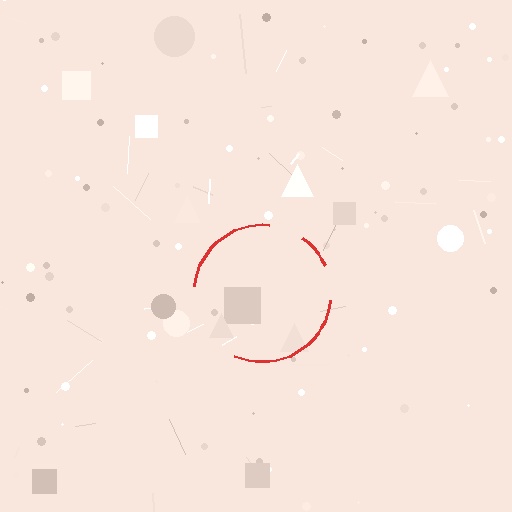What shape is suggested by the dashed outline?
The dashed outline suggests a circle.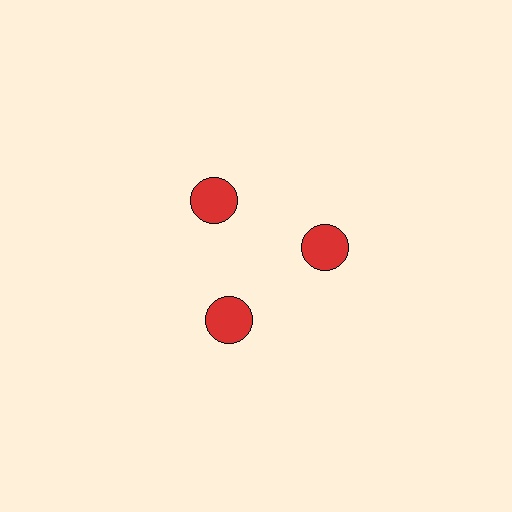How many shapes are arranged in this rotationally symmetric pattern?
There are 3 shapes, arranged in 3 groups of 1.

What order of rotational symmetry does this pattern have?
This pattern has 3-fold rotational symmetry.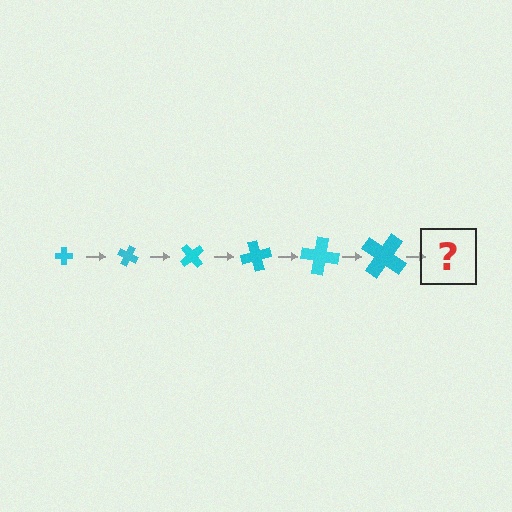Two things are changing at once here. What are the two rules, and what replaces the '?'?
The two rules are that the cross grows larger each step and it rotates 25 degrees each step. The '?' should be a cross, larger than the previous one and rotated 150 degrees from the start.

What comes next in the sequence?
The next element should be a cross, larger than the previous one and rotated 150 degrees from the start.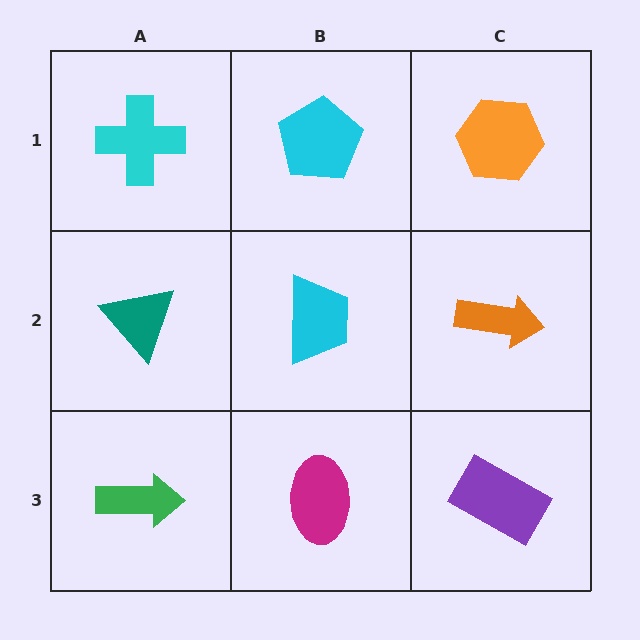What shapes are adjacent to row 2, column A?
A cyan cross (row 1, column A), a green arrow (row 3, column A), a cyan trapezoid (row 2, column B).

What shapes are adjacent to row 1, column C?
An orange arrow (row 2, column C), a cyan pentagon (row 1, column B).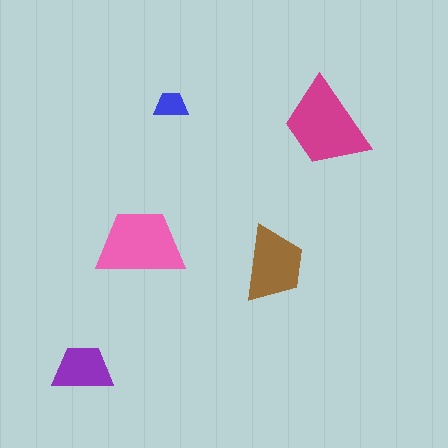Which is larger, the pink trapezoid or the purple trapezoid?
The pink one.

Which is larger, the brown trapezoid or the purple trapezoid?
The brown one.